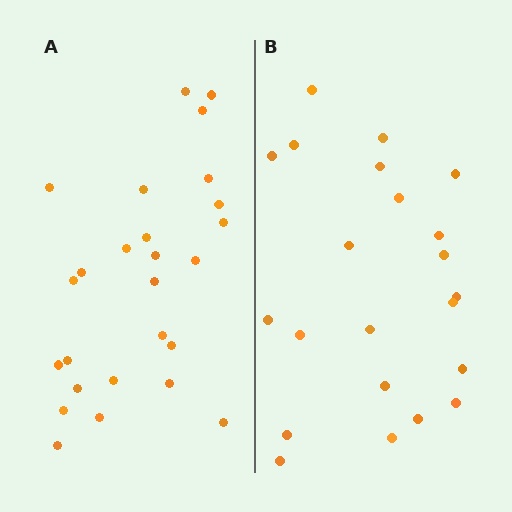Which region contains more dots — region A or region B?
Region A (the left region) has more dots.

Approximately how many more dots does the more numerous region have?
Region A has about 4 more dots than region B.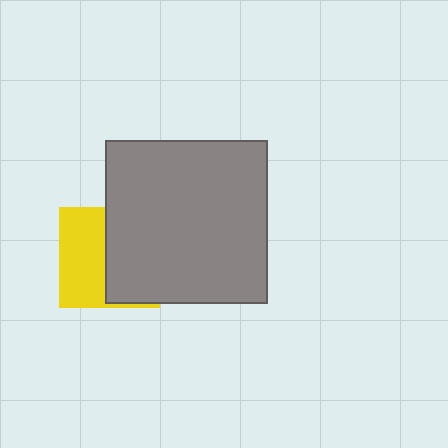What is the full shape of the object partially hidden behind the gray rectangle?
The partially hidden object is a yellow square.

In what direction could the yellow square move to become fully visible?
The yellow square could move left. That would shift it out from behind the gray rectangle entirely.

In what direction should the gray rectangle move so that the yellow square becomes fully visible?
The gray rectangle should move right. That is the shortest direction to clear the overlap and leave the yellow square fully visible.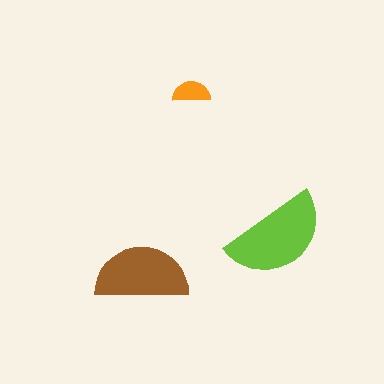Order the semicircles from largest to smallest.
the lime one, the brown one, the orange one.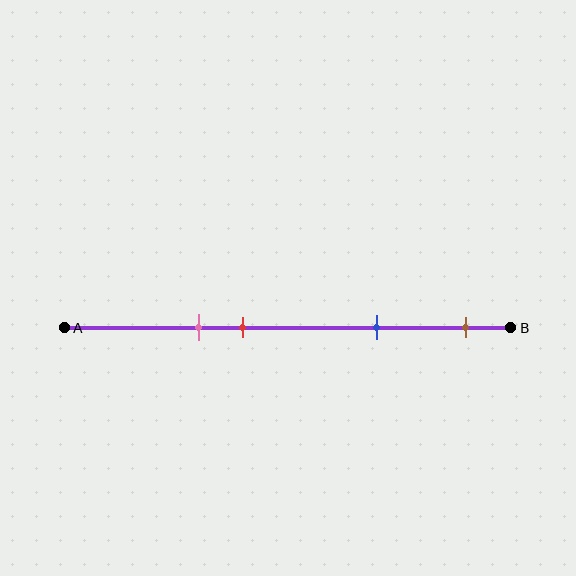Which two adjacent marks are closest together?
The pink and red marks are the closest adjacent pair.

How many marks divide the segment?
There are 4 marks dividing the segment.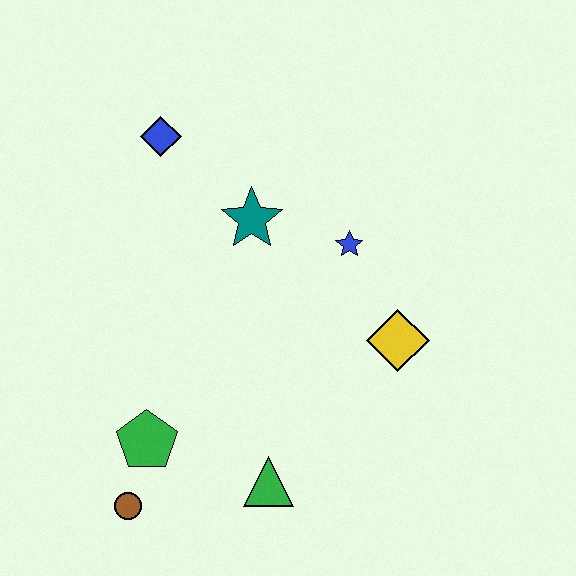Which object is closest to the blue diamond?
The teal star is closest to the blue diamond.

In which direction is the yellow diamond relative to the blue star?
The yellow diamond is below the blue star.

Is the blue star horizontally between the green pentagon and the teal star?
No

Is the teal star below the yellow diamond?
No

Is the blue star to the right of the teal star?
Yes